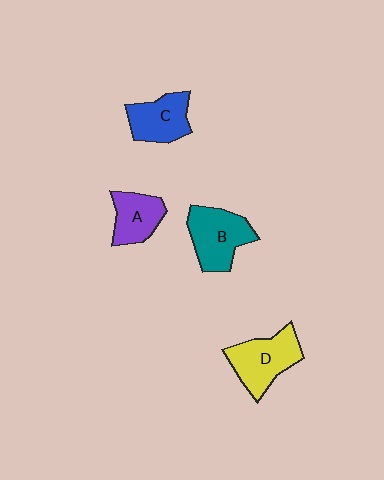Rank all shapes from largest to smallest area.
From largest to smallest: D (yellow), B (teal), C (blue), A (purple).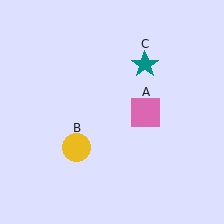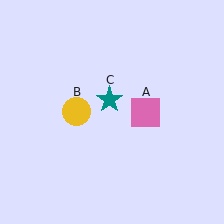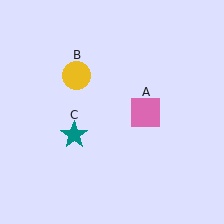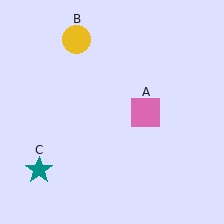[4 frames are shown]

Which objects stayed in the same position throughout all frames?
Pink square (object A) remained stationary.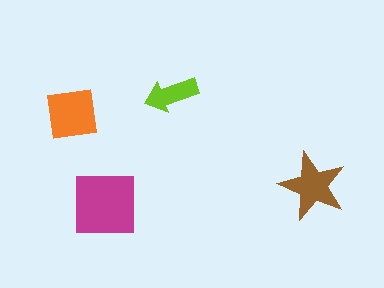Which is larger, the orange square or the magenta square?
The magenta square.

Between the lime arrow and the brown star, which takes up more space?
The brown star.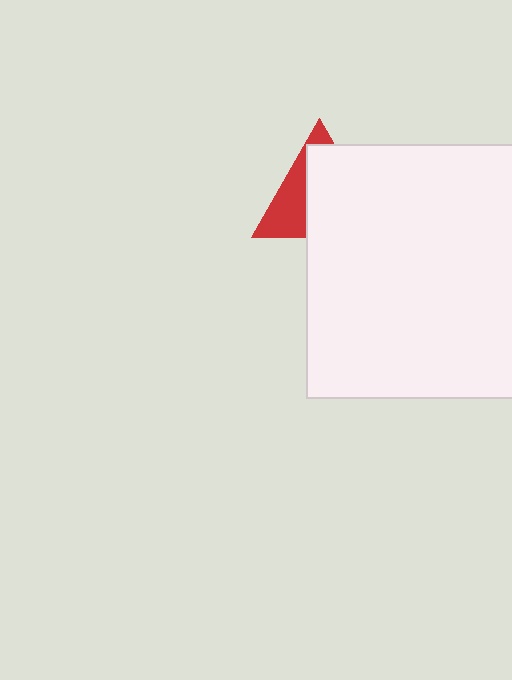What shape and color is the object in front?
The object in front is a white square.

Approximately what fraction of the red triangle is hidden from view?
Roughly 64% of the red triangle is hidden behind the white square.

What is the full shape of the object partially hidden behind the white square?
The partially hidden object is a red triangle.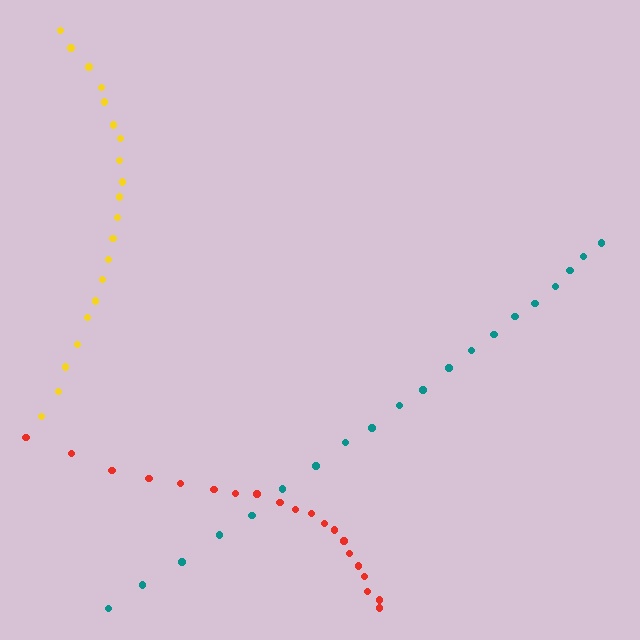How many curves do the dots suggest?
There are 3 distinct paths.